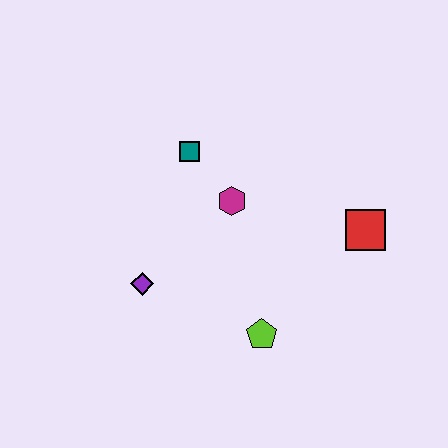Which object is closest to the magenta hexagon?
The teal square is closest to the magenta hexagon.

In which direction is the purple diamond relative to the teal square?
The purple diamond is below the teal square.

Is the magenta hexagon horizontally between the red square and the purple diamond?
Yes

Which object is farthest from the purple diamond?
The red square is farthest from the purple diamond.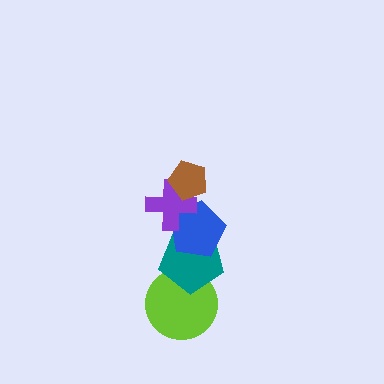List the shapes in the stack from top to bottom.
From top to bottom: the brown pentagon, the purple cross, the blue pentagon, the teal pentagon, the lime circle.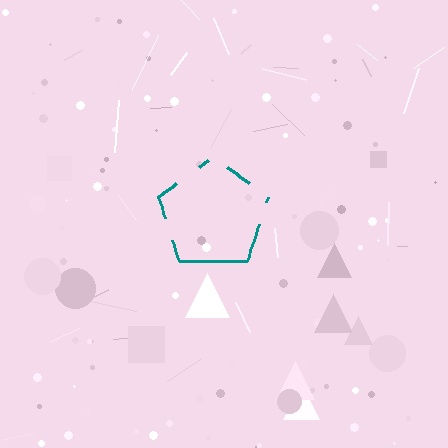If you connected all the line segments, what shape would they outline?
They would outline a pentagon.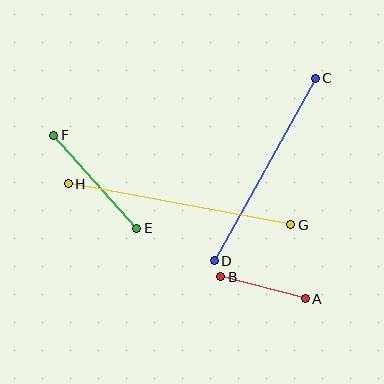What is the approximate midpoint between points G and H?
The midpoint is at approximately (179, 204) pixels.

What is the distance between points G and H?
The distance is approximately 226 pixels.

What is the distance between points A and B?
The distance is approximately 88 pixels.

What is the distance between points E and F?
The distance is approximately 125 pixels.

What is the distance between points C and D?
The distance is approximately 208 pixels.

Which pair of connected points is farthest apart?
Points G and H are farthest apart.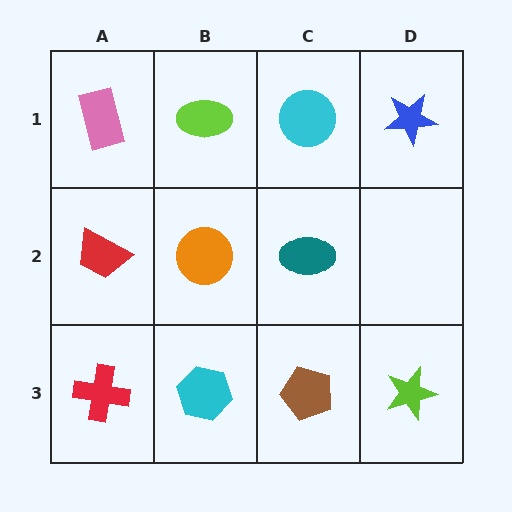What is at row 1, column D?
A blue star.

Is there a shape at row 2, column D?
No, that cell is empty.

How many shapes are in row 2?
3 shapes.